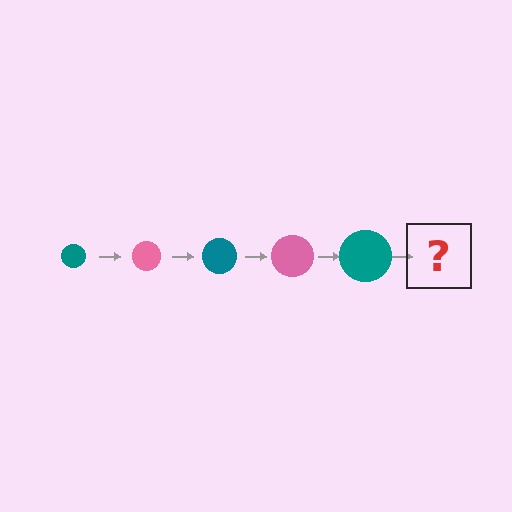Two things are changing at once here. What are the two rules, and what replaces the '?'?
The two rules are that the circle grows larger each step and the color cycles through teal and pink. The '?' should be a pink circle, larger than the previous one.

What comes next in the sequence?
The next element should be a pink circle, larger than the previous one.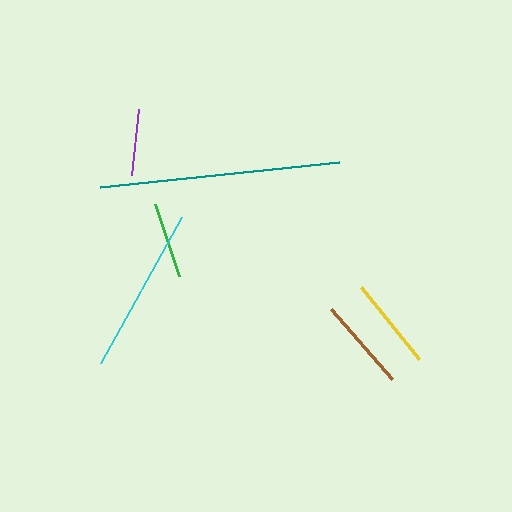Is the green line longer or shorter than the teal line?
The teal line is longer than the green line.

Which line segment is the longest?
The teal line is the longest at approximately 240 pixels.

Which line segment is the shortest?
The purple line is the shortest at approximately 66 pixels.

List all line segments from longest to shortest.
From longest to shortest: teal, cyan, yellow, brown, green, purple.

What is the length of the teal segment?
The teal segment is approximately 240 pixels long.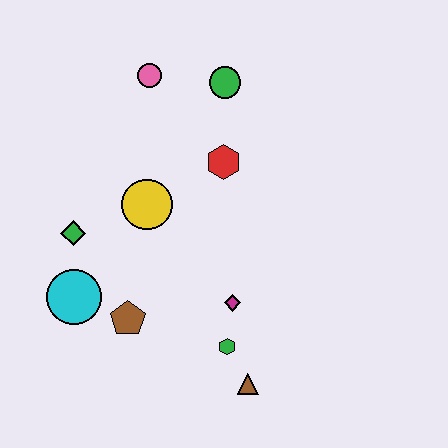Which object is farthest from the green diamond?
The brown triangle is farthest from the green diamond.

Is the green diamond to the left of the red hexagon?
Yes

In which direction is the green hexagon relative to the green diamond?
The green hexagon is to the right of the green diamond.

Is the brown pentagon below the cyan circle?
Yes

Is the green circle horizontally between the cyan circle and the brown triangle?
Yes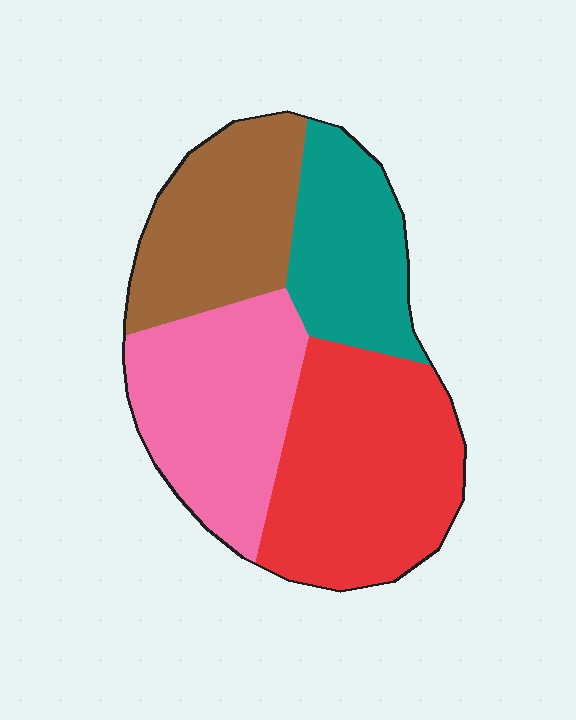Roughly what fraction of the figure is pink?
Pink covers about 25% of the figure.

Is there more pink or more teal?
Pink.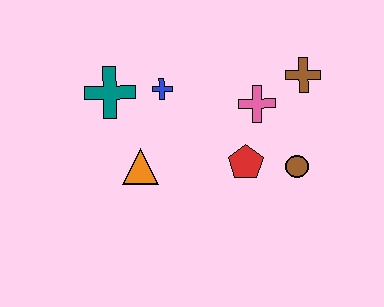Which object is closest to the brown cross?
The pink cross is closest to the brown cross.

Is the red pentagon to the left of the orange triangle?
No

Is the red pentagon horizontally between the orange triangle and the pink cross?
Yes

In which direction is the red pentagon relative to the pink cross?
The red pentagon is below the pink cross.